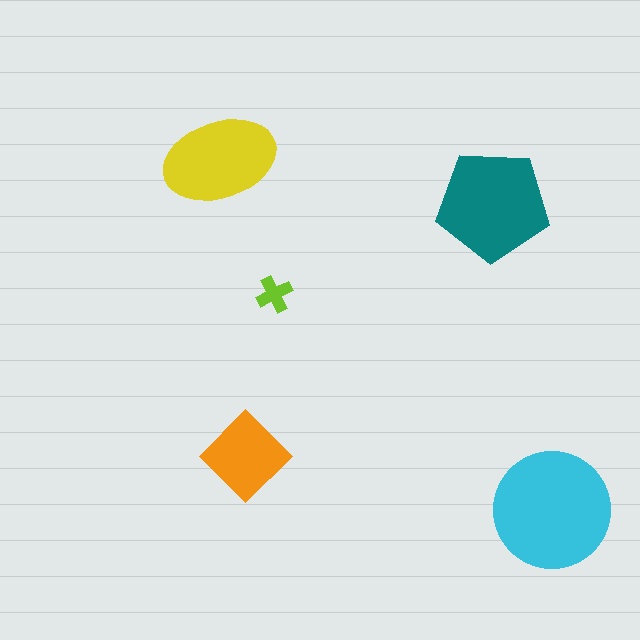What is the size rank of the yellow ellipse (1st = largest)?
3rd.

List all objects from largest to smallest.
The cyan circle, the teal pentagon, the yellow ellipse, the orange diamond, the lime cross.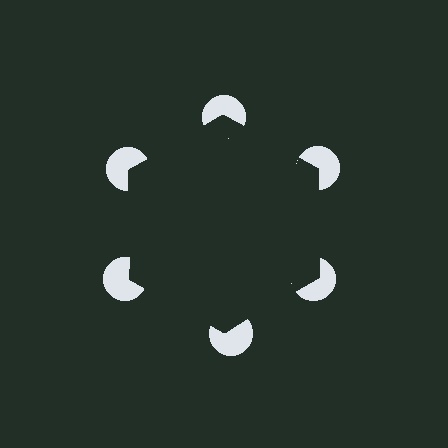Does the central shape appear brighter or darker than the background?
It typically appears slightly darker than the background, even though no actual brightness change is drawn.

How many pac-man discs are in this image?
There are 6 — one at each vertex of the illusory hexagon.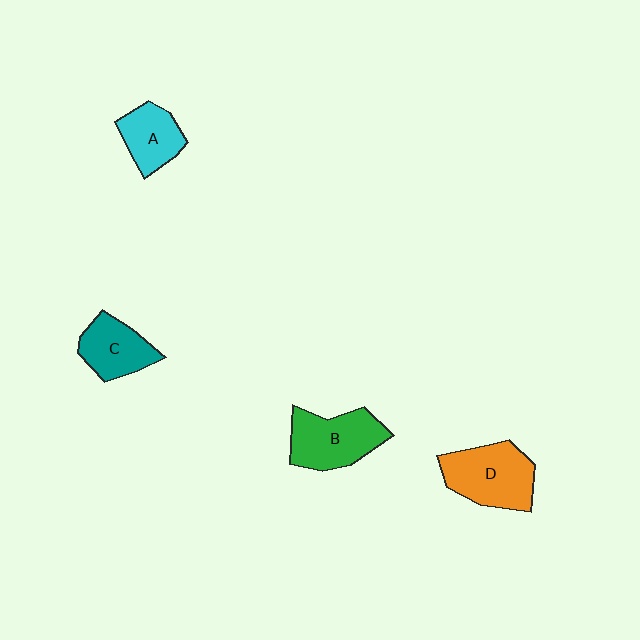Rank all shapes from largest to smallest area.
From largest to smallest: D (orange), B (green), C (teal), A (cyan).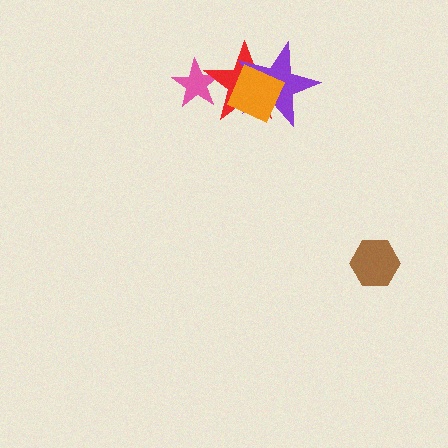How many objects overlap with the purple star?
2 objects overlap with the purple star.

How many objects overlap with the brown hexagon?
0 objects overlap with the brown hexagon.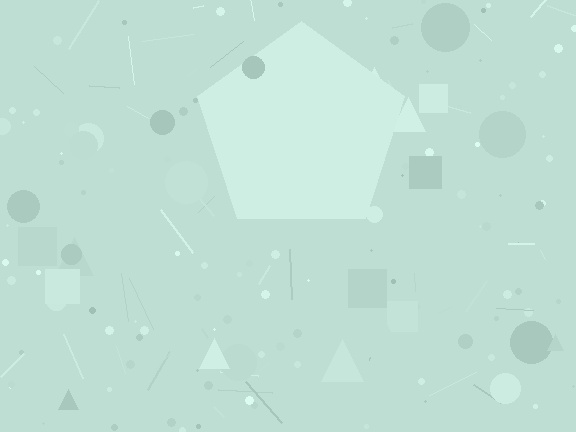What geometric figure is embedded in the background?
A pentagon is embedded in the background.